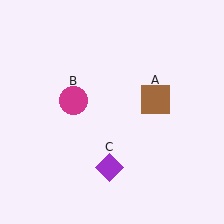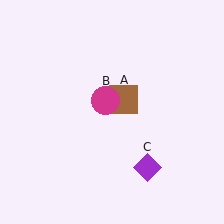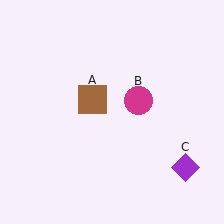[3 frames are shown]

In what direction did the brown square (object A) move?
The brown square (object A) moved left.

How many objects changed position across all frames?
3 objects changed position: brown square (object A), magenta circle (object B), purple diamond (object C).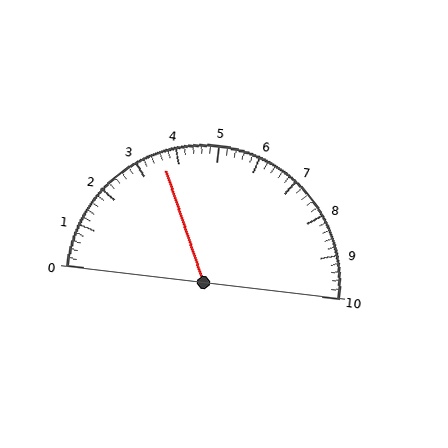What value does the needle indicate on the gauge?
The needle indicates approximately 3.6.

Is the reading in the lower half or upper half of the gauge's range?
The reading is in the lower half of the range (0 to 10).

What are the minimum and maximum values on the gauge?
The gauge ranges from 0 to 10.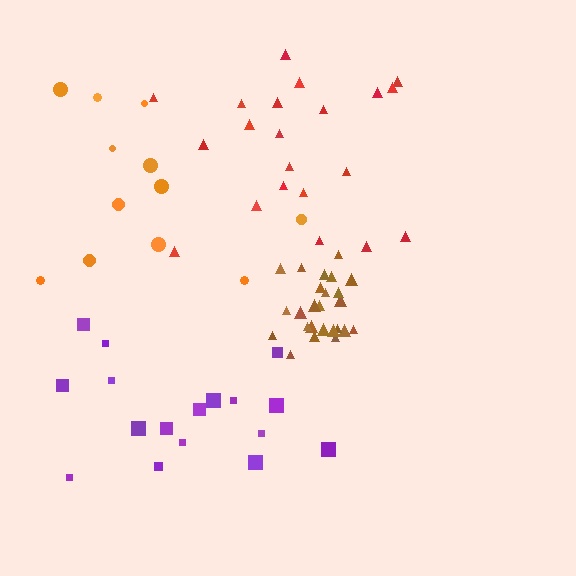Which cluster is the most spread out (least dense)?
Orange.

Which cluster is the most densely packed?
Brown.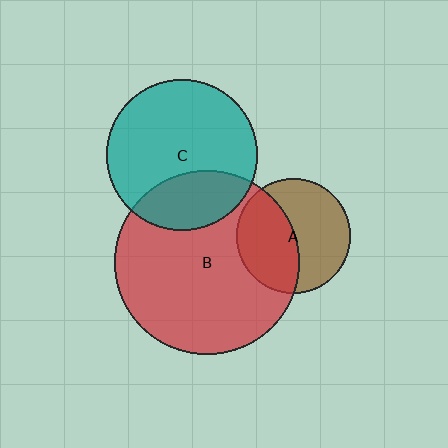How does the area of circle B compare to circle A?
Approximately 2.6 times.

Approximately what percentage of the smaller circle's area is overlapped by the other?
Approximately 45%.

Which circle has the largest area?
Circle B (red).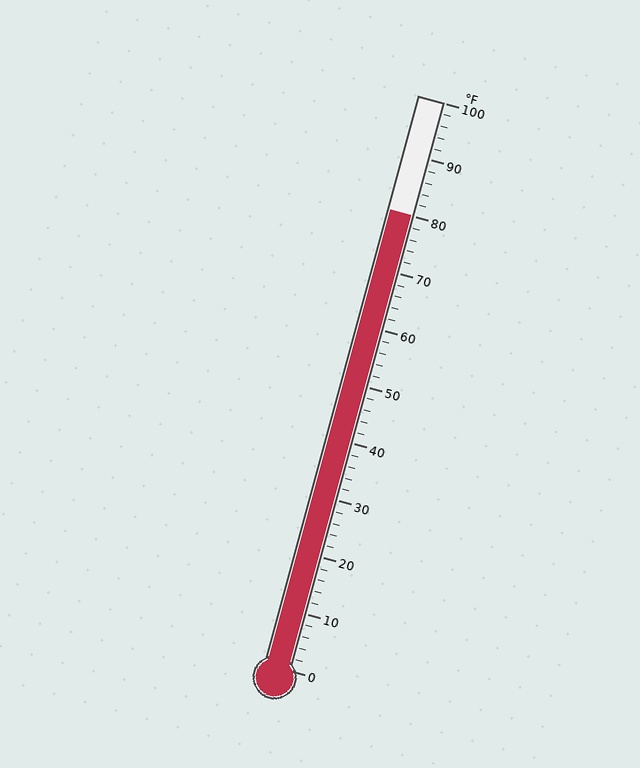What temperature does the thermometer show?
The thermometer shows approximately 80°F.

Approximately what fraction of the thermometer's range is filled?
The thermometer is filled to approximately 80% of its range.